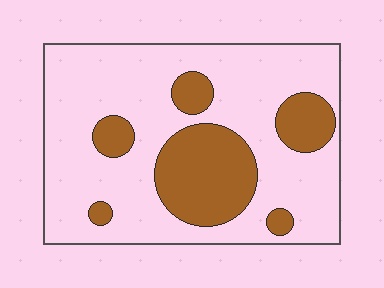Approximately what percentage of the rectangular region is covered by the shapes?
Approximately 25%.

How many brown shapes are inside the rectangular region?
6.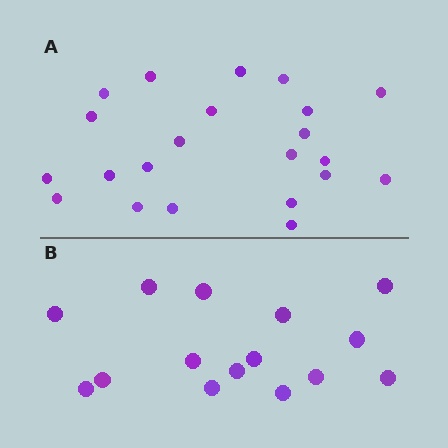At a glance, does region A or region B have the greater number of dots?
Region A (the top region) has more dots.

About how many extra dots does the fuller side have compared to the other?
Region A has roughly 8 or so more dots than region B.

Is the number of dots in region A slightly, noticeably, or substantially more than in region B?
Region A has substantially more. The ratio is roughly 1.5 to 1.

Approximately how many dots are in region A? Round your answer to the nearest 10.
About 20 dots. (The exact count is 22, which rounds to 20.)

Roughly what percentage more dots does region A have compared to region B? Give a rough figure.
About 45% more.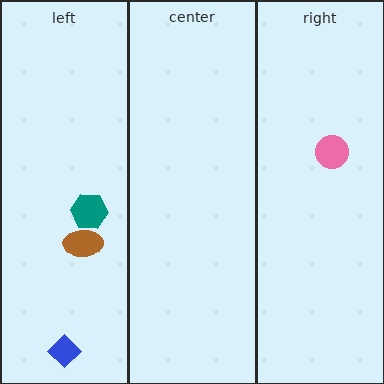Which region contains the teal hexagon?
The left region.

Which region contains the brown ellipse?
The left region.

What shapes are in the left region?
The teal hexagon, the brown ellipse, the blue diamond.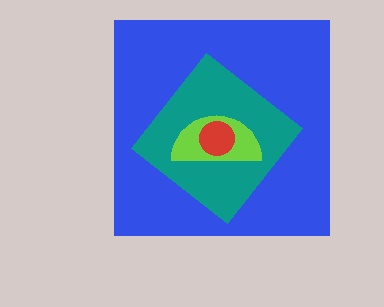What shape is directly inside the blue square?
The teal diamond.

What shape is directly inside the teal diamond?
The lime semicircle.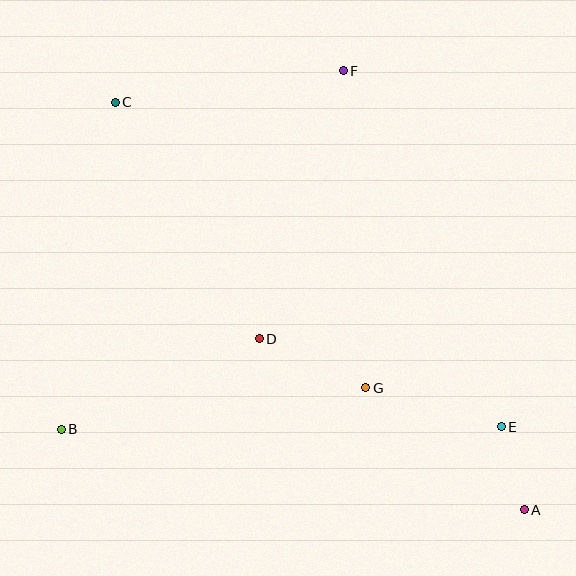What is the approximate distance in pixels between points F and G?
The distance between F and G is approximately 318 pixels.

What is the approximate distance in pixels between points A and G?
The distance between A and G is approximately 200 pixels.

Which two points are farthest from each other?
Points A and C are farthest from each other.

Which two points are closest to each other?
Points A and E are closest to each other.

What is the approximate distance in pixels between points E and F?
The distance between E and F is approximately 389 pixels.